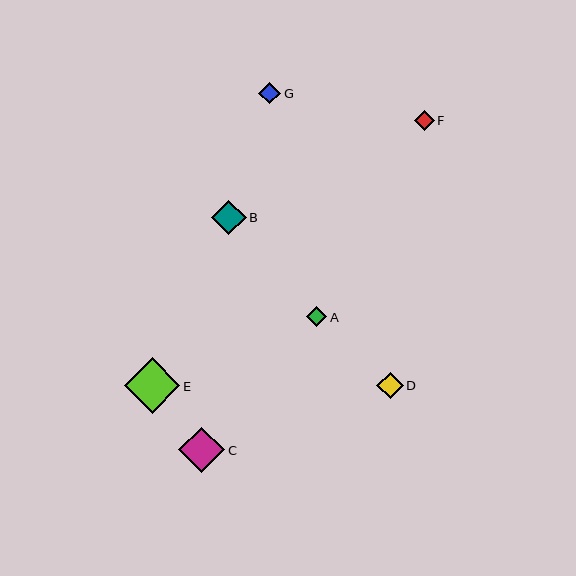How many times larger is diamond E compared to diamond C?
Diamond E is approximately 1.2 times the size of diamond C.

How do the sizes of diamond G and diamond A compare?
Diamond G and diamond A are approximately the same size.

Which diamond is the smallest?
Diamond F is the smallest with a size of approximately 19 pixels.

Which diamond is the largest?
Diamond E is the largest with a size of approximately 56 pixels.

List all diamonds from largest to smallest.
From largest to smallest: E, C, B, D, G, A, F.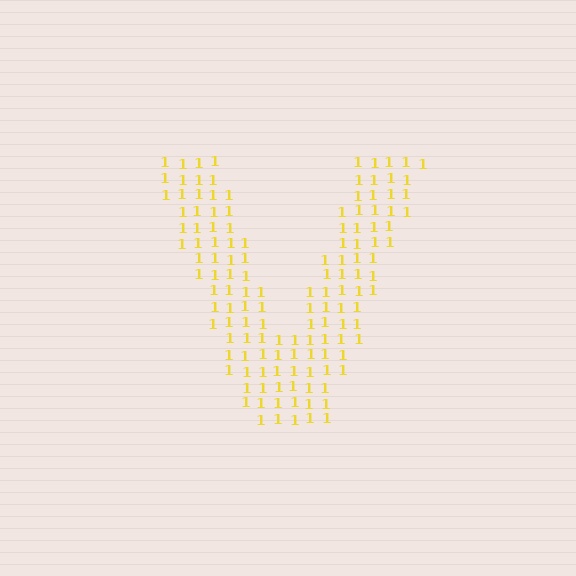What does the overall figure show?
The overall figure shows the letter V.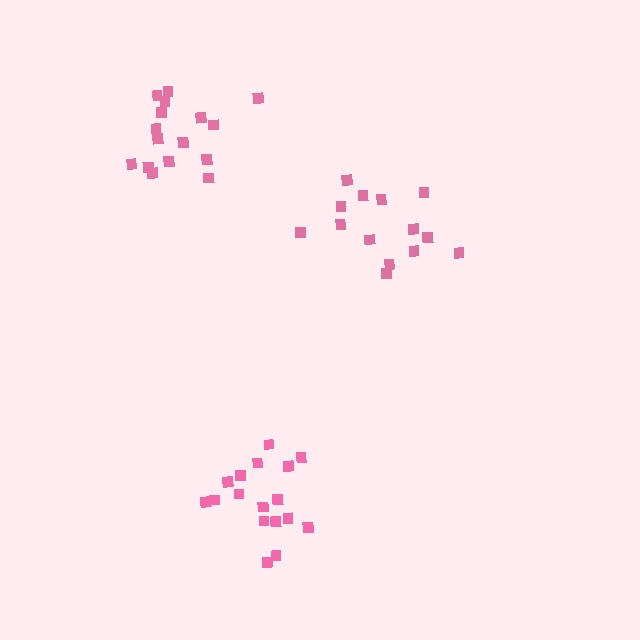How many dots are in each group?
Group 1: 14 dots, Group 2: 16 dots, Group 3: 17 dots (47 total).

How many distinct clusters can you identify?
There are 3 distinct clusters.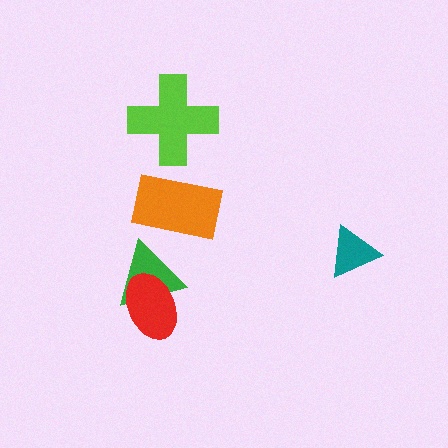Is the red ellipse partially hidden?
No, no other shape covers it.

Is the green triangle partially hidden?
Yes, it is partially covered by another shape.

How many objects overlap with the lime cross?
0 objects overlap with the lime cross.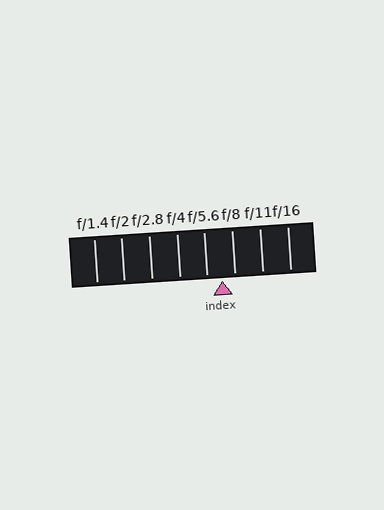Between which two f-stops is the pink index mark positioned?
The index mark is between f/5.6 and f/8.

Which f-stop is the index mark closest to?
The index mark is closest to f/8.